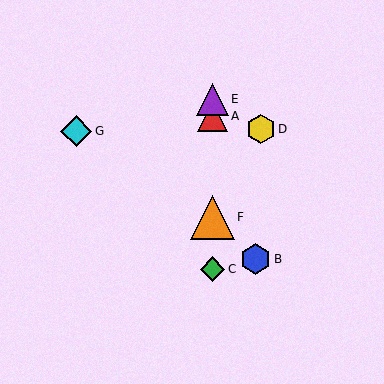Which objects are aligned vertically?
Objects A, C, E, F are aligned vertically.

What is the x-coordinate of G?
Object G is at x≈76.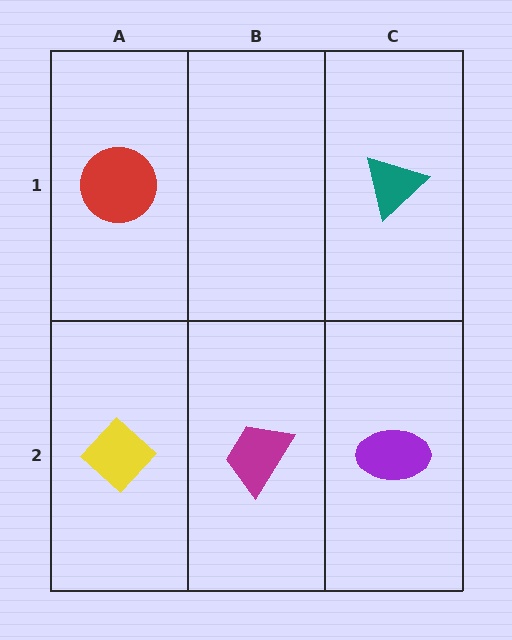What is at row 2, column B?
A magenta trapezoid.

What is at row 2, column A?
A yellow diamond.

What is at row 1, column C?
A teal triangle.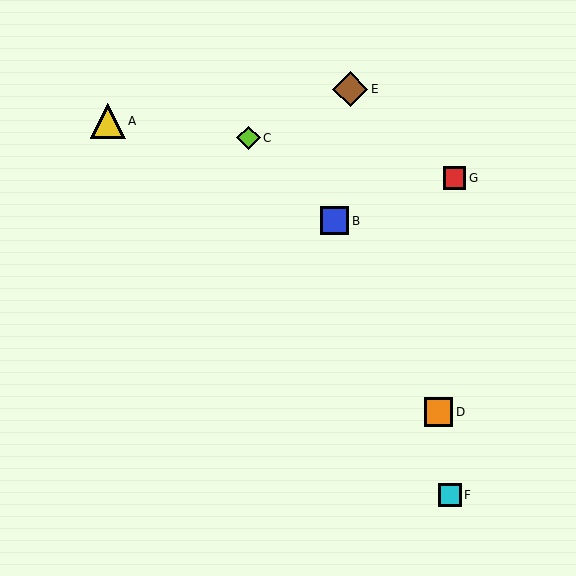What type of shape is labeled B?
Shape B is a blue square.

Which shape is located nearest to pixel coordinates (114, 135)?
The yellow triangle (labeled A) at (108, 121) is nearest to that location.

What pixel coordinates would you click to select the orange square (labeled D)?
Click at (438, 412) to select the orange square D.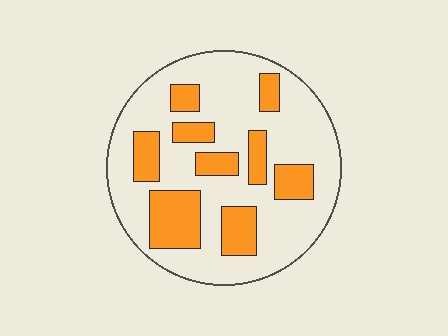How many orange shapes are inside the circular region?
9.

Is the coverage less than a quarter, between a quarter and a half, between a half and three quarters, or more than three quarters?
Between a quarter and a half.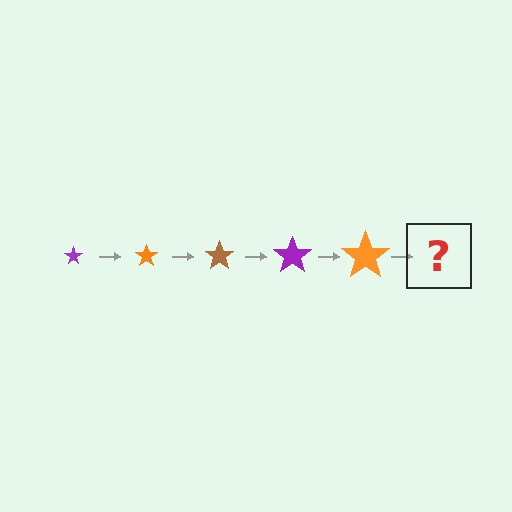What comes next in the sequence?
The next element should be a brown star, larger than the previous one.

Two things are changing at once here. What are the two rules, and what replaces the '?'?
The two rules are that the star grows larger each step and the color cycles through purple, orange, and brown. The '?' should be a brown star, larger than the previous one.